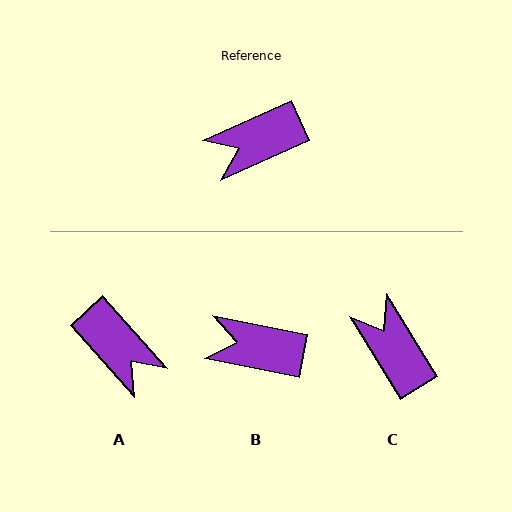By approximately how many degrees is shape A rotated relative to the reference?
Approximately 108 degrees counter-clockwise.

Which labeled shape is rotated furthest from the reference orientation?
A, about 108 degrees away.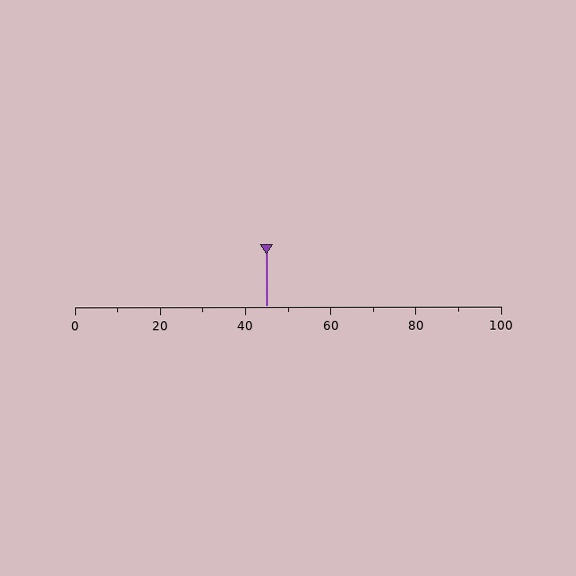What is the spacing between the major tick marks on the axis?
The major ticks are spaced 20 apart.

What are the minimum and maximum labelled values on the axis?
The axis runs from 0 to 100.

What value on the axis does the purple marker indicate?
The marker indicates approximately 45.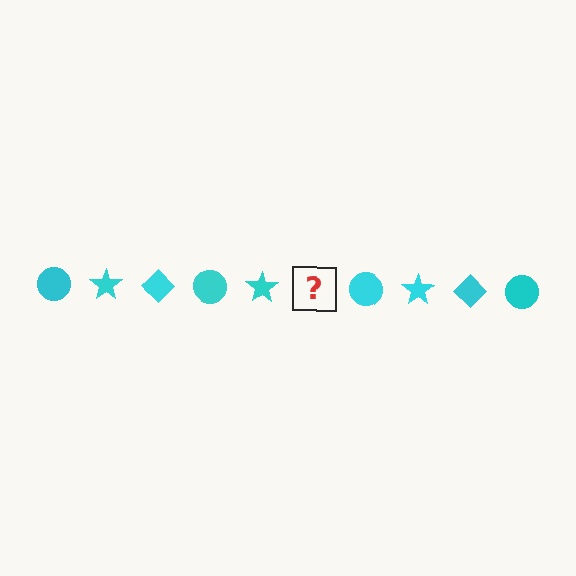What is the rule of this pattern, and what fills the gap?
The rule is that the pattern cycles through circle, star, diamond shapes in cyan. The gap should be filled with a cyan diamond.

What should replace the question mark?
The question mark should be replaced with a cyan diamond.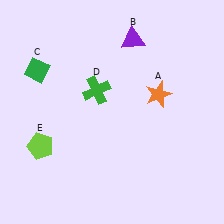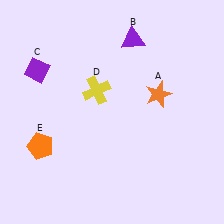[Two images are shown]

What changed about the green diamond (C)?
In Image 1, C is green. In Image 2, it changed to purple.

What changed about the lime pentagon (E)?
In Image 1, E is lime. In Image 2, it changed to orange.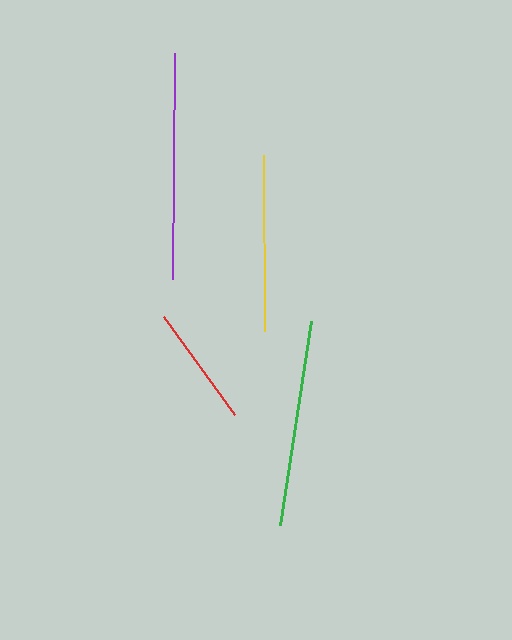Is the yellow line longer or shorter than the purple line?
The purple line is longer than the yellow line.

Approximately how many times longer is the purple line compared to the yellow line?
The purple line is approximately 1.3 times the length of the yellow line.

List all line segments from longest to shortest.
From longest to shortest: purple, green, yellow, red.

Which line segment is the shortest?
The red line is the shortest at approximately 121 pixels.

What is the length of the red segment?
The red segment is approximately 121 pixels long.